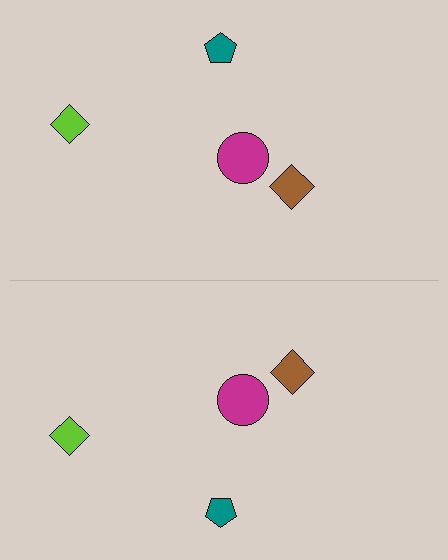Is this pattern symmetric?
Yes, this pattern has bilateral (reflection) symmetry.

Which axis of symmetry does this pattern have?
The pattern has a horizontal axis of symmetry running through the center of the image.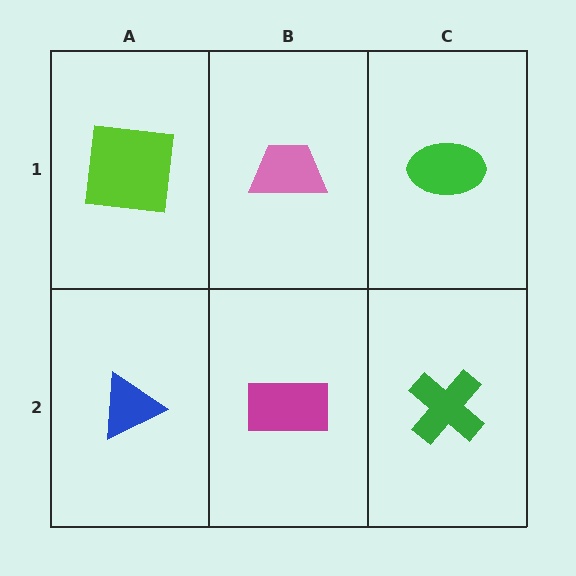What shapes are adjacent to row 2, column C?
A green ellipse (row 1, column C), a magenta rectangle (row 2, column B).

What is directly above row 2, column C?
A green ellipse.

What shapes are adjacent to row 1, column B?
A magenta rectangle (row 2, column B), a lime square (row 1, column A), a green ellipse (row 1, column C).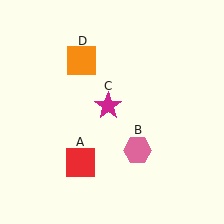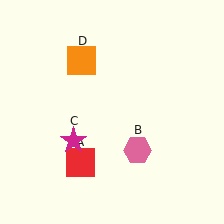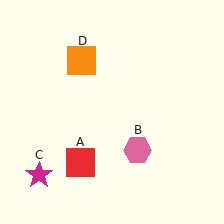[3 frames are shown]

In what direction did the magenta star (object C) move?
The magenta star (object C) moved down and to the left.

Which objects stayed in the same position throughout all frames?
Red square (object A) and pink hexagon (object B) and orange square (object D) remained stationary.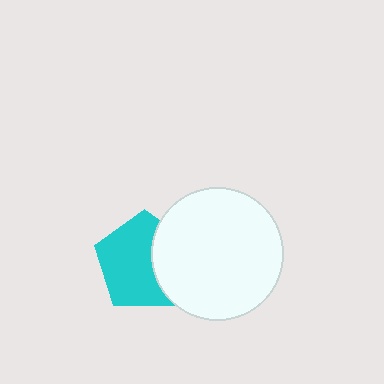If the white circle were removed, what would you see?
You would see the complete cyan pentagon.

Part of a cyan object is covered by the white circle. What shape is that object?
It is a pentagon.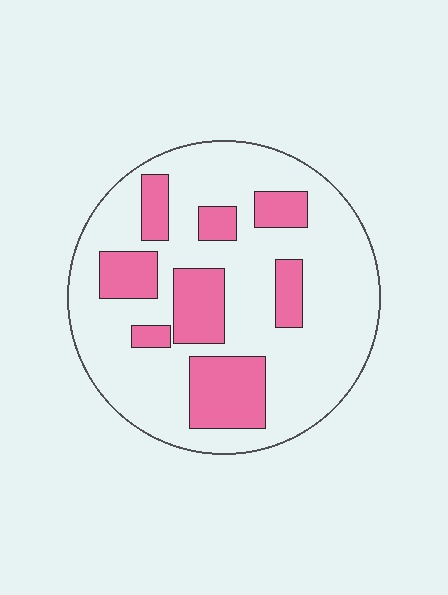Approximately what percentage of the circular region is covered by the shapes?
Approximately 25%.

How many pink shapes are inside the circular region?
8.